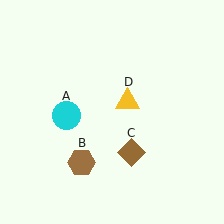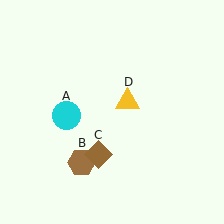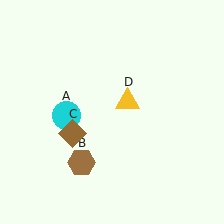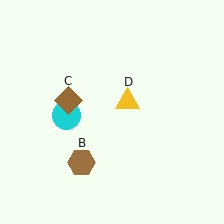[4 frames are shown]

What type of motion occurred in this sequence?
The brown diamond (object C) rotated clockwise around the center of the scene.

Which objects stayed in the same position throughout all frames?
Cyan circle (object A) and brown hexagon (object B) and yellow triangle (object D) remained stationary.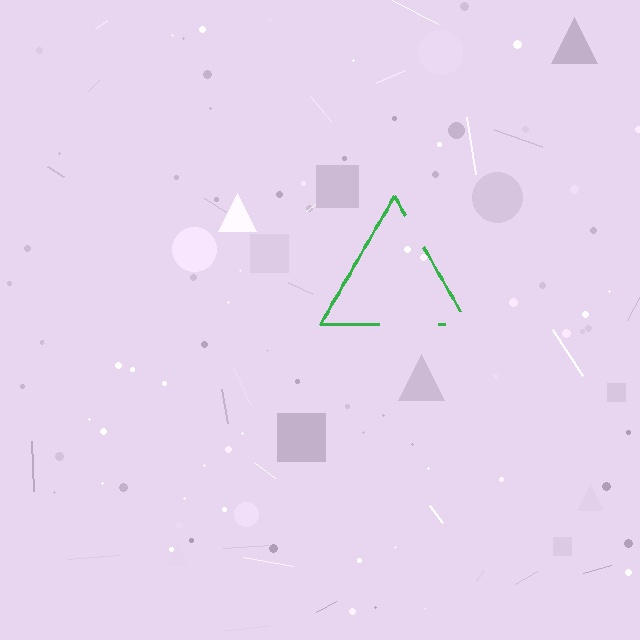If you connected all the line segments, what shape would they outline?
They would outline a triangle.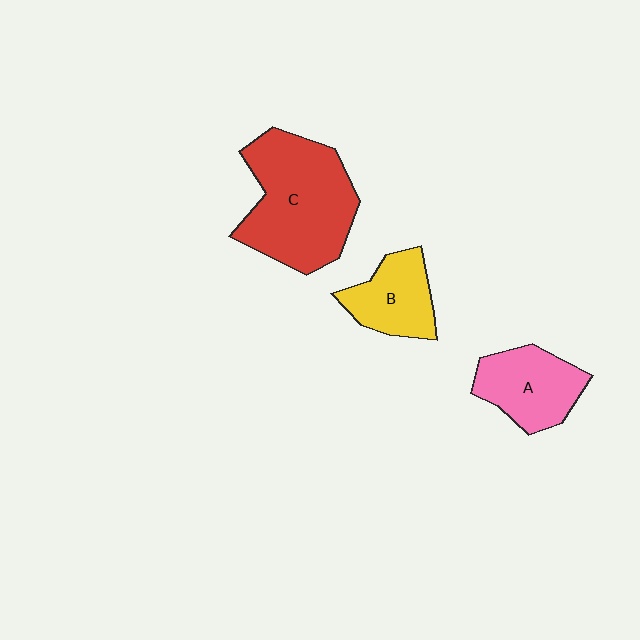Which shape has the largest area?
Shape C (red).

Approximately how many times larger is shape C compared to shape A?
Approximately 1.8 times.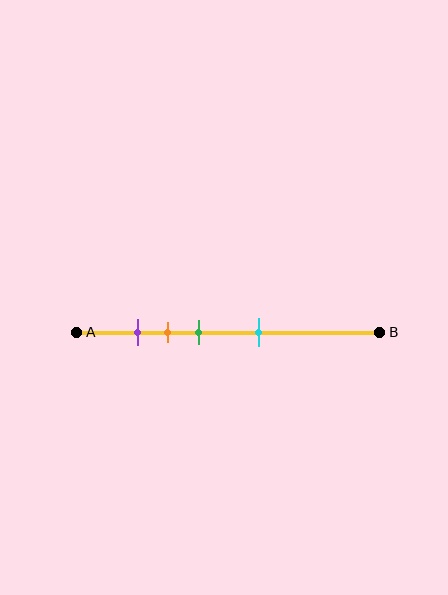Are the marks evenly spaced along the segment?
No, the marks are not evenly spaced.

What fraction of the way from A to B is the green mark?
The green mark is approximately 40% (0.4) of the way from A to B.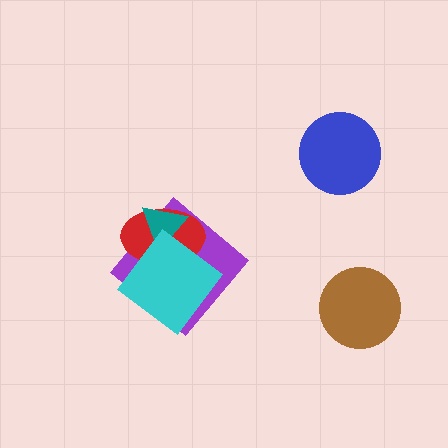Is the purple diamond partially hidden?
Yes, it is partially covered by another shape.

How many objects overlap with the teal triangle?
3 objects overlap with the teal triangle.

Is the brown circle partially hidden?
No, no other shape covers it.